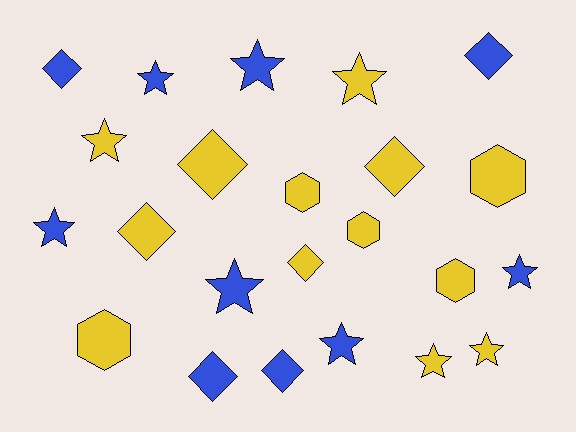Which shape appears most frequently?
Star, with 10 objects.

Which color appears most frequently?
Yellow, with 13 objects.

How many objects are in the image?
There are 23 objects.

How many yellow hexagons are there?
There are 5 yellow hexagons.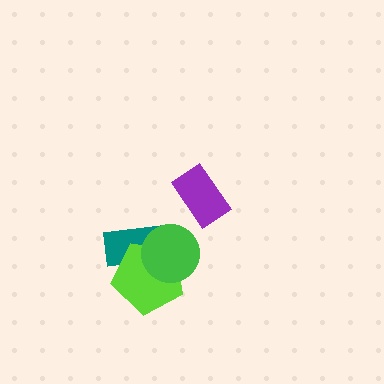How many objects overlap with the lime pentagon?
2 objects overlap with the lime pentagon.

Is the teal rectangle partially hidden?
Yes, it is partially covered by another shape.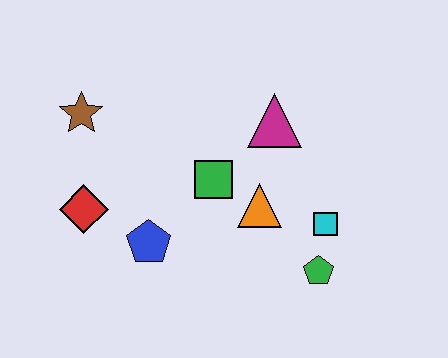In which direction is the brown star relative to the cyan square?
The brown star is to the left of the cyan square.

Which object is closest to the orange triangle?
The green square is closest to the orange triangle.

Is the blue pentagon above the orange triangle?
No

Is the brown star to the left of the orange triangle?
Yes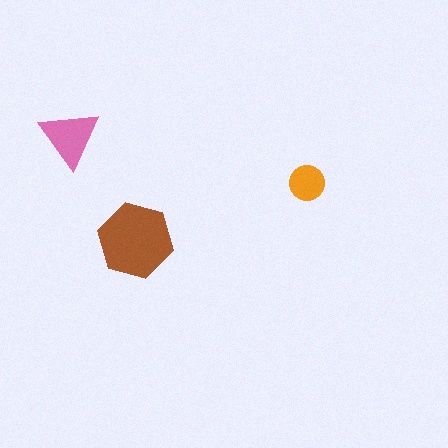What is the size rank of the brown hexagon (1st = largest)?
1st.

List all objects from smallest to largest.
The orange circle, the pink triangle, the brown hexagon.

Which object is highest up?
The pink triangle is topmost.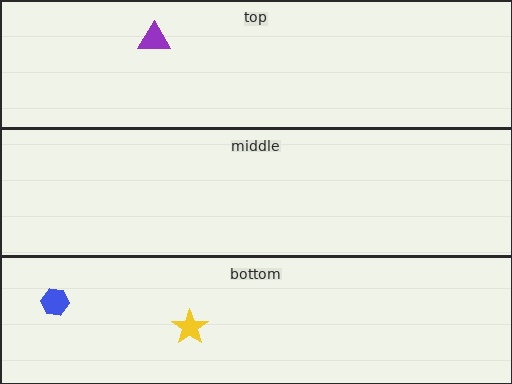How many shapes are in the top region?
1.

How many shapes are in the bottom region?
2.